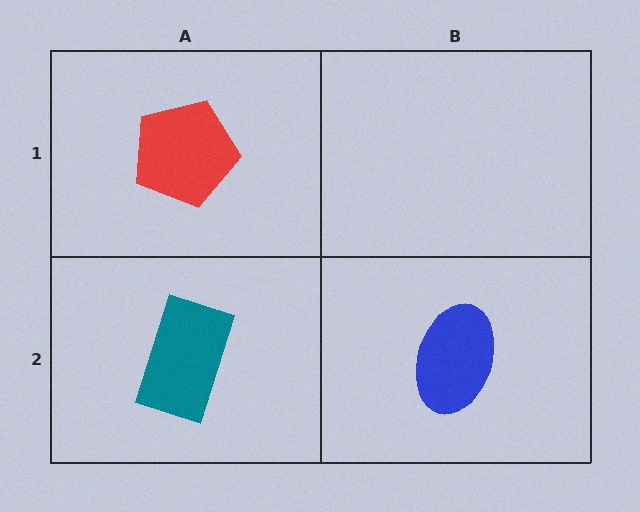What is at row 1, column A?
A red pentagon.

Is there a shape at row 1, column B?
No, that cell is empty.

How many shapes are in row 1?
1 shape.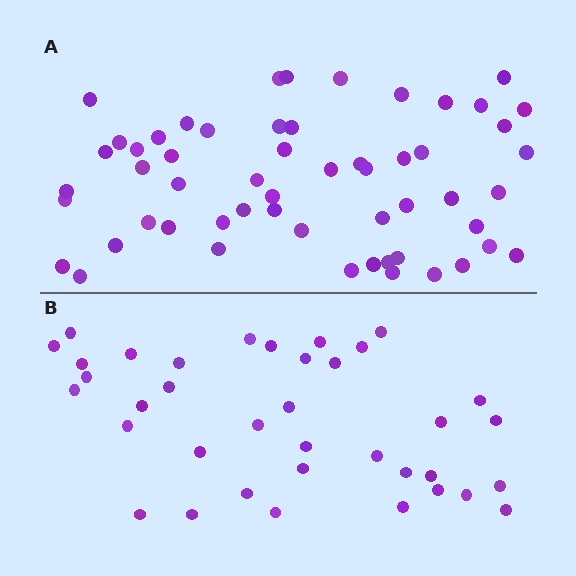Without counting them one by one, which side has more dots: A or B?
Region A (the top region) has more dots.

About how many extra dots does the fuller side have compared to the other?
Region A has approximately 20 more dots than region B.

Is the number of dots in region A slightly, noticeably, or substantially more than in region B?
Region A has substantially more. The ratio is roughly 1.5 to 1.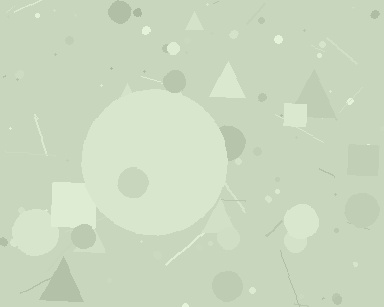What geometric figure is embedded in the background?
A circle is embedded in the background.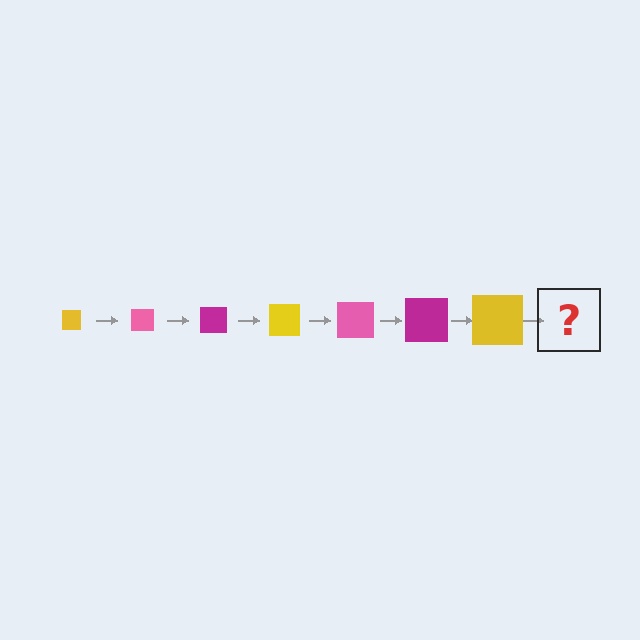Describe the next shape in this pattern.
It should be a pink square, larger than the previous one.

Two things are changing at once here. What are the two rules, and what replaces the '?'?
The two rules are that the square grows larger each step and the color cycles through yellow, pink, and magenta. The '?' should be a pink square, larger than the previous one.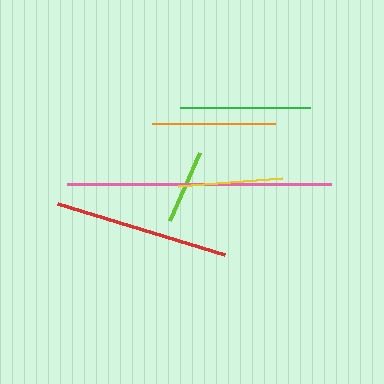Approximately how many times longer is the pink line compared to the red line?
The pink line is approximately 1.5 times the length of the red line.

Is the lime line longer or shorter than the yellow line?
The yellow line is longer than the lime line.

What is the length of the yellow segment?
The yellow segment is approximately 105 pixels long.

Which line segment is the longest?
The pink line is the longest at approximately 265 pixels.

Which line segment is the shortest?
The lime line is the shortest at approximately 74 pixels.